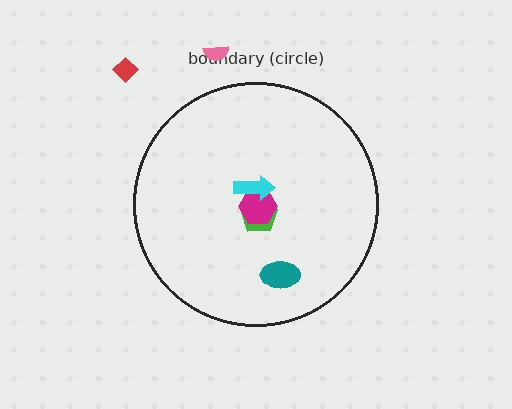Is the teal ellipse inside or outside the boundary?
Inside.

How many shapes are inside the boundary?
4 inside, 2 outside.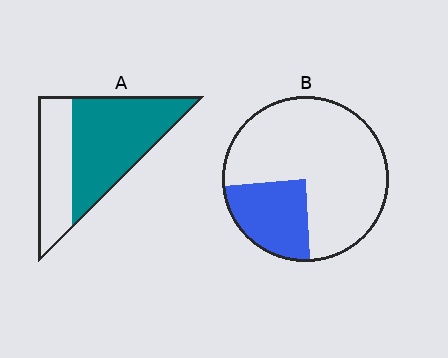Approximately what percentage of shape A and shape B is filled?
A is approximately 65% and B is approximately 25%.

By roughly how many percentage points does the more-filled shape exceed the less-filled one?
By roughly 40 percentage points (A over B).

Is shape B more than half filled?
No.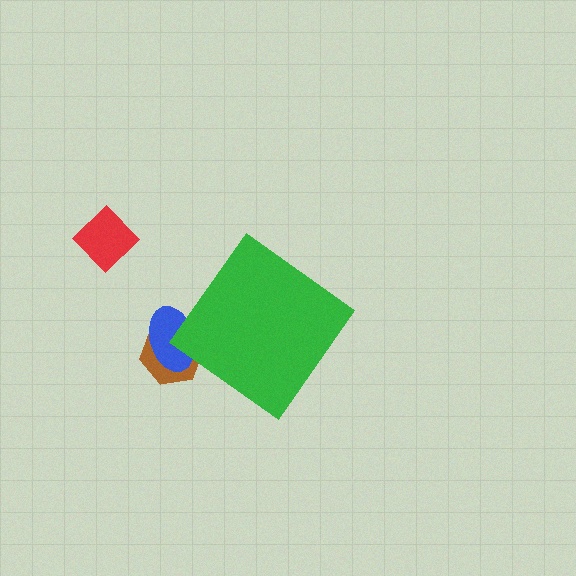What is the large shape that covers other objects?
A green diamond.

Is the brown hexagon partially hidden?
Yes, the brown hexagon is partially hidden behind the green diamond.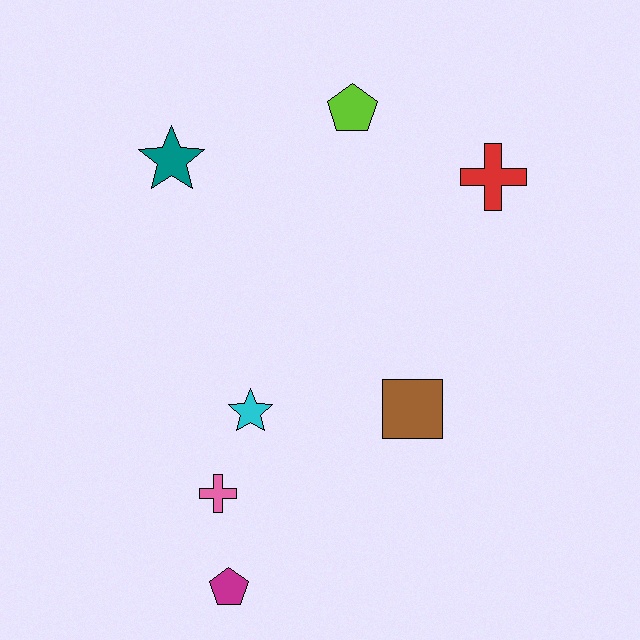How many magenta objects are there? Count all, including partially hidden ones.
There is 1 magenta object.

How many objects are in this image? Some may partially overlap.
There are 7 objects.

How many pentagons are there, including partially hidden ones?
There are 2 pentagons.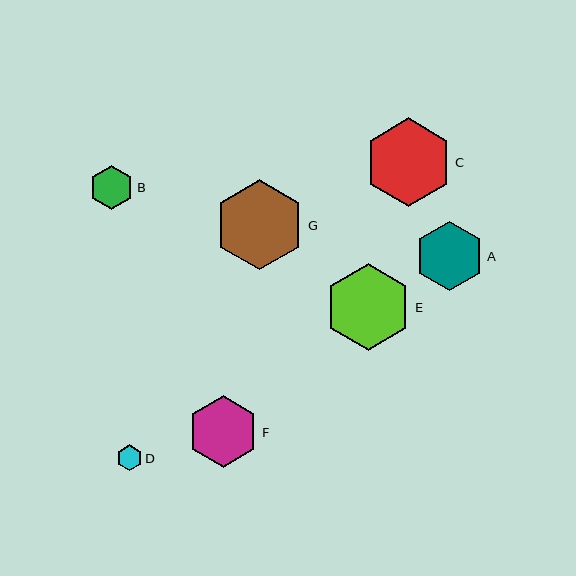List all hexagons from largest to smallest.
From largest to smallest: G, C, E, F, A, B, D.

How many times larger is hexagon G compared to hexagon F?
Hexagon G is approximately 1.3 times the size of hexagon F.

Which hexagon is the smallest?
Hexagon D is the smallest with a size of approximately 25 pixels.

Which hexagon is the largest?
Hexagon G is the largest with a size of approximately 90 pixels.